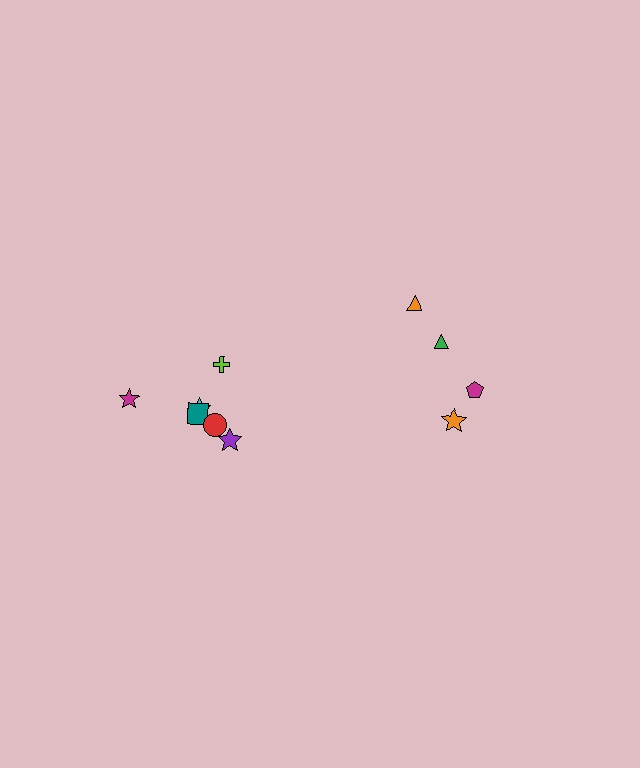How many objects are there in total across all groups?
There are 10 objects.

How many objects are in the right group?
There are 4 objects.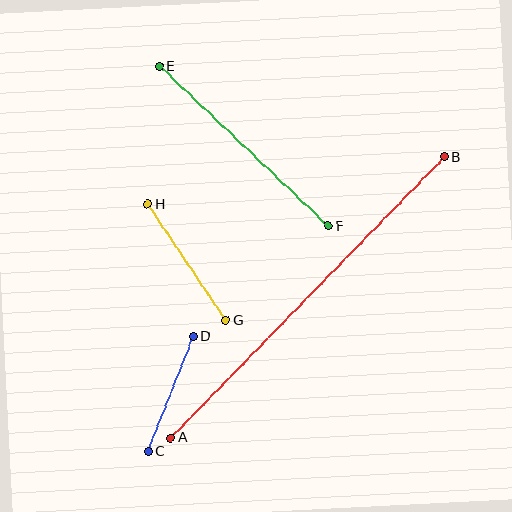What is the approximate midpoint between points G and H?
The midpoint is at approximately (187, 262) pixels.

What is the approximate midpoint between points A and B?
The midpoint is at approximately (308, 297) pixels.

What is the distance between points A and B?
The distance is approximately 392 pixels.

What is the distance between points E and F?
The distance is approximately 232 pixels.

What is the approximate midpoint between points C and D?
The midpoint is at approximately (171, 394) pixels.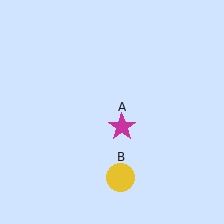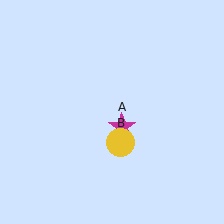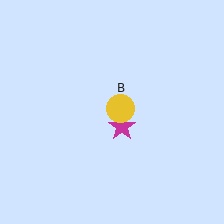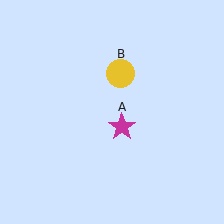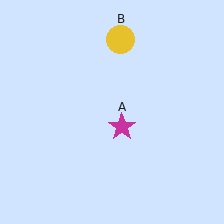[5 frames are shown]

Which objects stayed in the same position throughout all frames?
Magenta star (object A) remained stationary.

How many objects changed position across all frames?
1 object changed position: yellow circle (object B).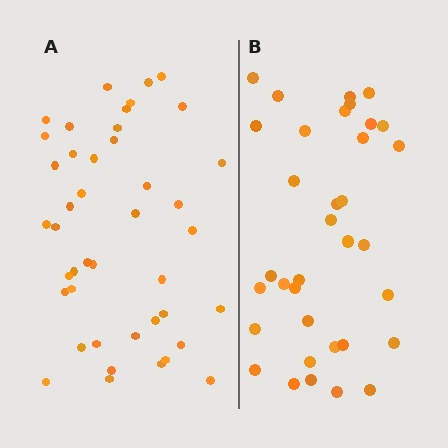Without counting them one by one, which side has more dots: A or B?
Region A (the left region) has more dots.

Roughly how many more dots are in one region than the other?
Region A has roughly 8 or so more dots than region B.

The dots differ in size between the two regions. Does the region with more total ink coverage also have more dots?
No. Region B has more total ink coverage because its dots are larger, but region A actually contains more individual dots. Total area can be misleading — the number of items is what matters here.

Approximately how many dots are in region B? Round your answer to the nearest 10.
About 40 dots. (The exact count is 35, which rounds to 40.)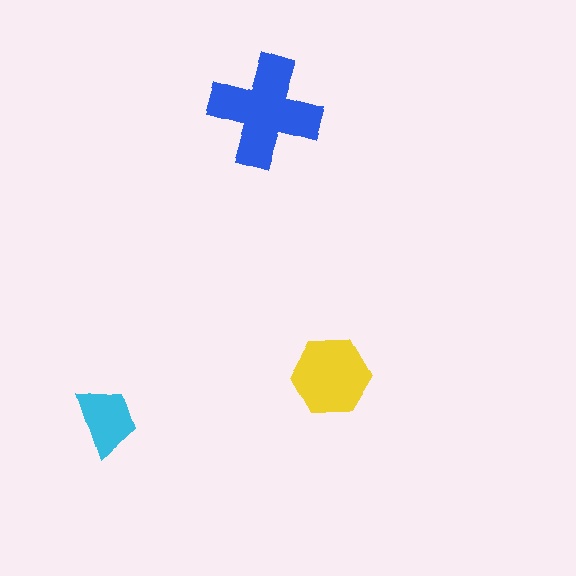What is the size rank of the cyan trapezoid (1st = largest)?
3rd.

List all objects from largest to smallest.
The blue cross, the yellow hexagon, the cyan trapezoid.